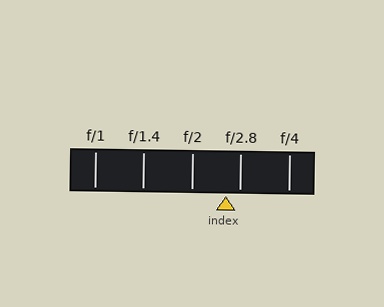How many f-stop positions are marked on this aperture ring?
There are 5 f-stop positions marked.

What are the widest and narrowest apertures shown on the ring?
The widest aperture shown is f/1 and the narrowest is f/4.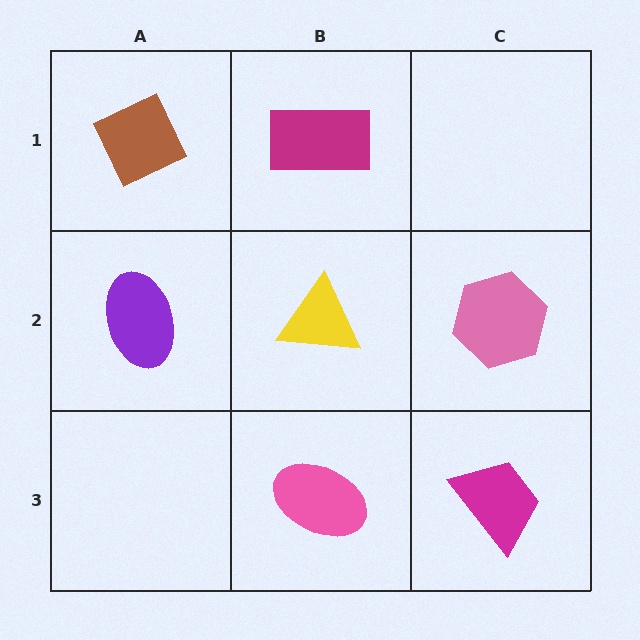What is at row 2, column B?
A yellow triangle.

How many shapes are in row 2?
3 shapes.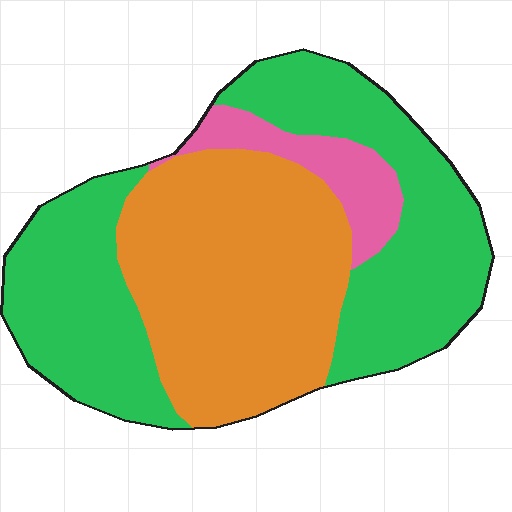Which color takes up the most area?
Green, at roughly 50%.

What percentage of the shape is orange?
Orange covers 41% of the shape.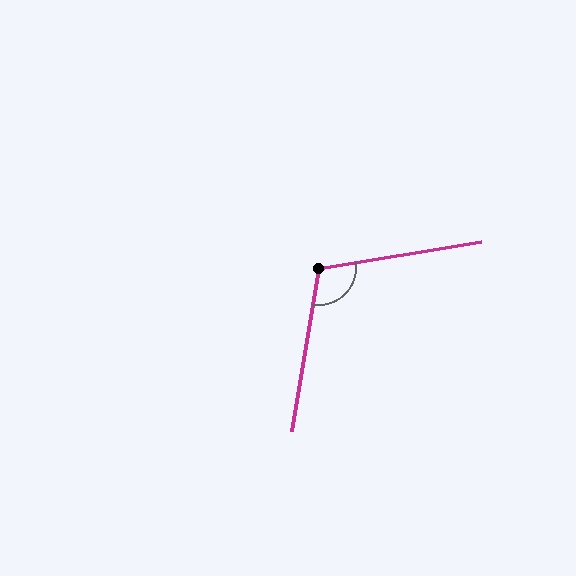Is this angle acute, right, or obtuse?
It is obtuse.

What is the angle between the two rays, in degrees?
Approximately 109 degrees.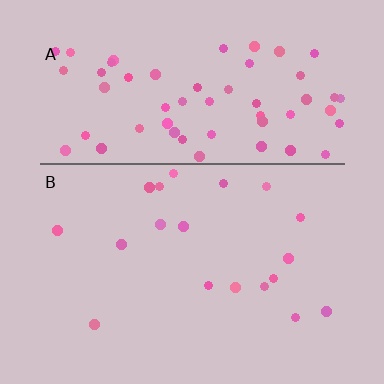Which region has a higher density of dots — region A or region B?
A (the top).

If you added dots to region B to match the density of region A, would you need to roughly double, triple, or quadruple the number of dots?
Approximately triple.